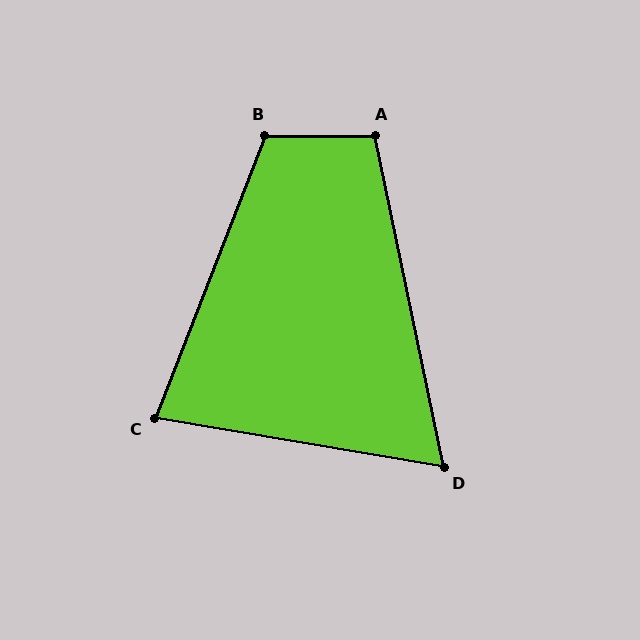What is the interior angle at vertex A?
Approximately 102 degrees (obtuse).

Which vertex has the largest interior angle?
B, at approximately 111 degrees.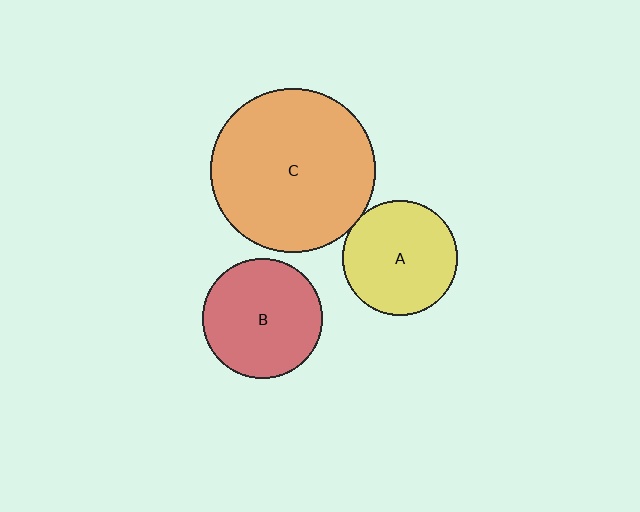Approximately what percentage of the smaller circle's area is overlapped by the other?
Approximately 5%.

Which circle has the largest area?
Circle C (orange).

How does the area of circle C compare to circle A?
Approximately 2.0 times.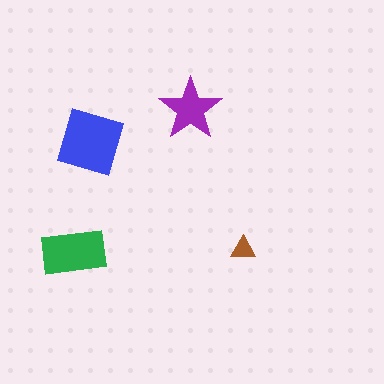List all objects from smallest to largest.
The brown triangle, the purple star, the green rectangle, the blue diamond.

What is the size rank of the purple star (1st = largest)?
3rd.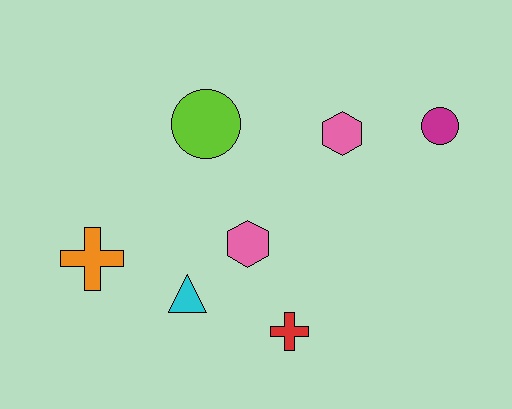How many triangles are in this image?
There is 1 triangle.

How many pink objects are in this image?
There are 2 pink objects.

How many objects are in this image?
There are 7 objects.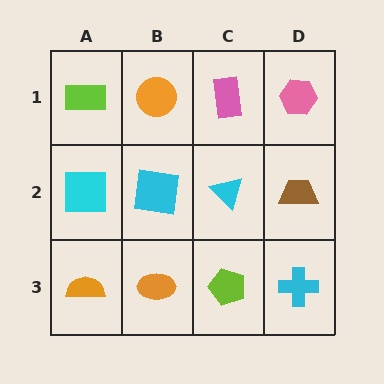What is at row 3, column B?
An orange ellipse.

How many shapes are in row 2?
4 shapes.